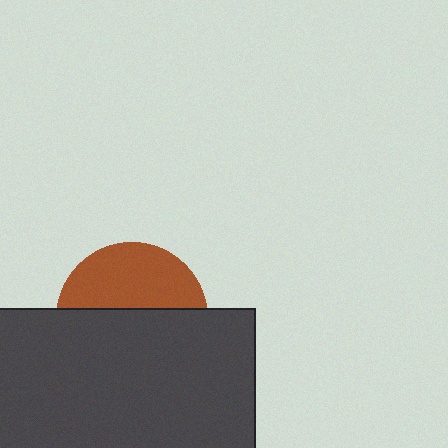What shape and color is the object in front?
The object in front is a dark gray rectangle.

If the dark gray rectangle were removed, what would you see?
You would see the complete brown circle.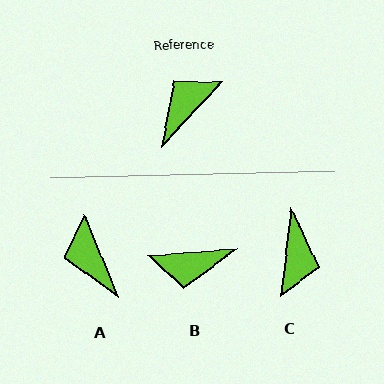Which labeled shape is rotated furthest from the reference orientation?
C, about 143 degrees away.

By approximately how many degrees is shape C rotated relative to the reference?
Approximately 143 degrees clockwise.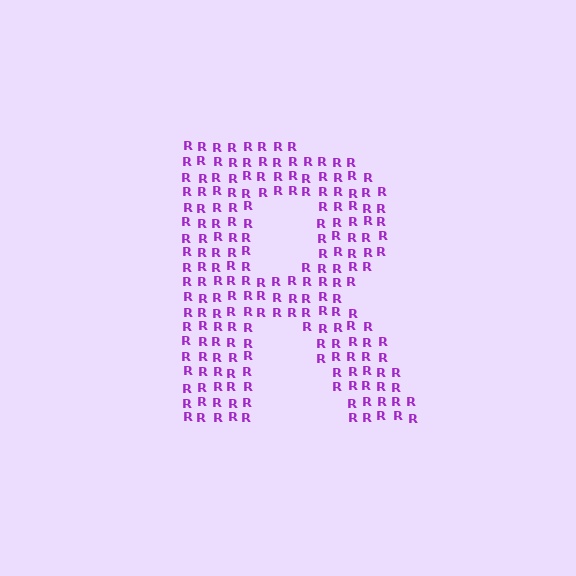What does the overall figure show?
The overall figure shows the letter R.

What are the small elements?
The small elements are letter R's.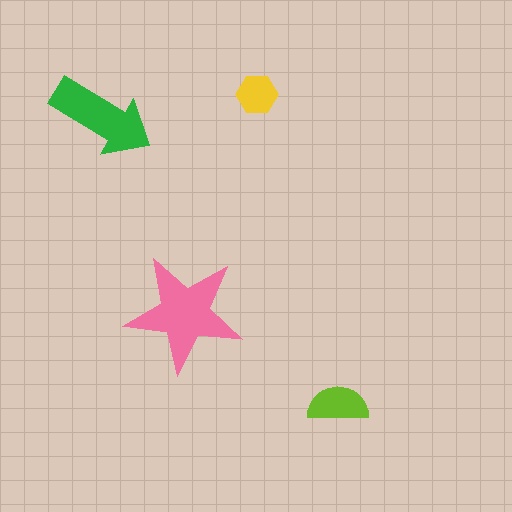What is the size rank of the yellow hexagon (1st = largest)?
4th.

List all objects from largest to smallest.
The pink star, the green arrow, the lime semicircle, the yellow hexagon.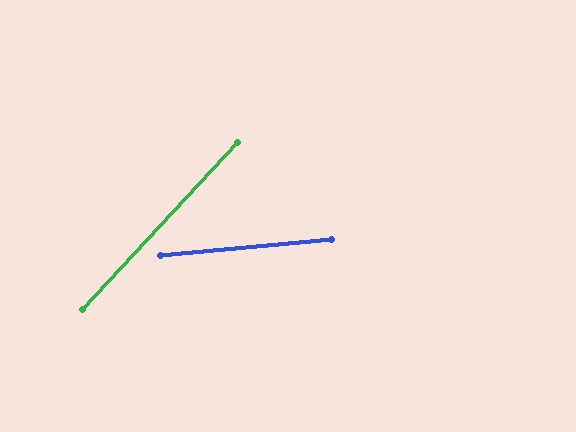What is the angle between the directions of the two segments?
Approximately 42 degrees.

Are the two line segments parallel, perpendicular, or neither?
Neither parallel nor perpendicular — they differ by about 42°.